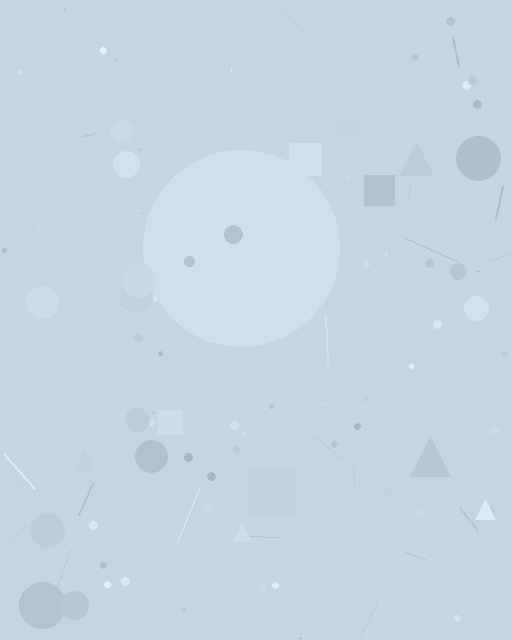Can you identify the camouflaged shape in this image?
The camouflaged shape is a circle.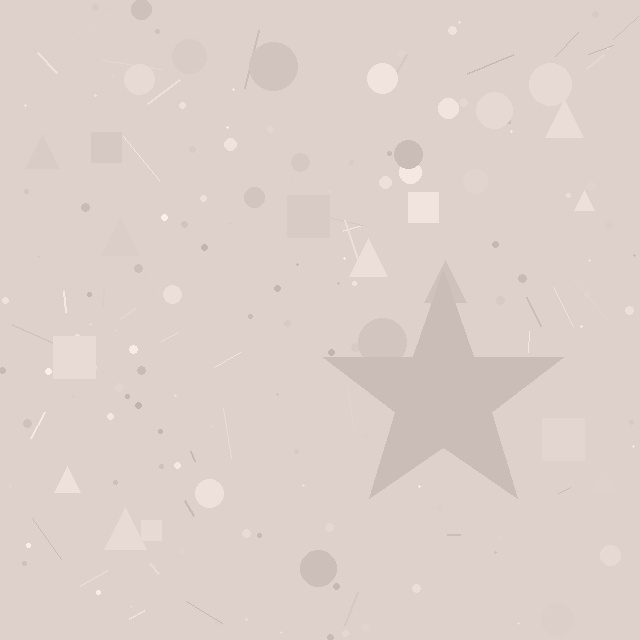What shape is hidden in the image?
A star is hidden in the image.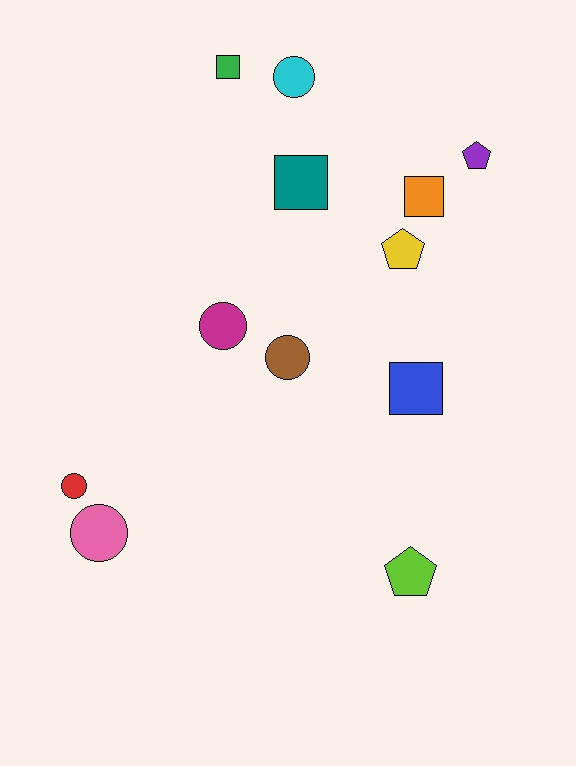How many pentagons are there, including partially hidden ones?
There are 3 pentagons.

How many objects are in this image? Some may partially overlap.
There are 12 objects.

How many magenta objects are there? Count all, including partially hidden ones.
There is 1 magenta object.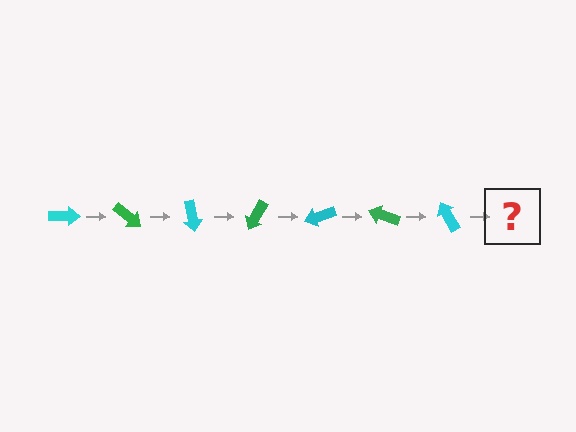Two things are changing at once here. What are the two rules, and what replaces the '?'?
The two rules are that it rotates 40 degrees each step and the color cycles through cyan and green. The '?' should be a green arrow, rotated 280 degrees from the start.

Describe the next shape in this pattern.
It should be a green arrow, rotated 280 degrees from the start.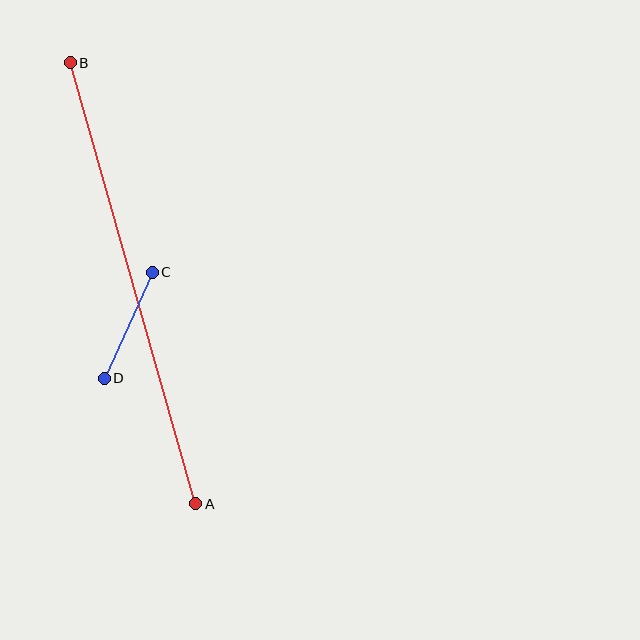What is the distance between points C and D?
The distance is approximately 116 pixels.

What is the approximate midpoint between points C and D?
The midpoint is at approximately (128, 325) pixels.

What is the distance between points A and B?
The distance is approximately 458 pixels.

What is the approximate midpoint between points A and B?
The midpoint is at approximately (133, 283) pixels.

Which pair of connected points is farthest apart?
Points A and B are farthest apart.